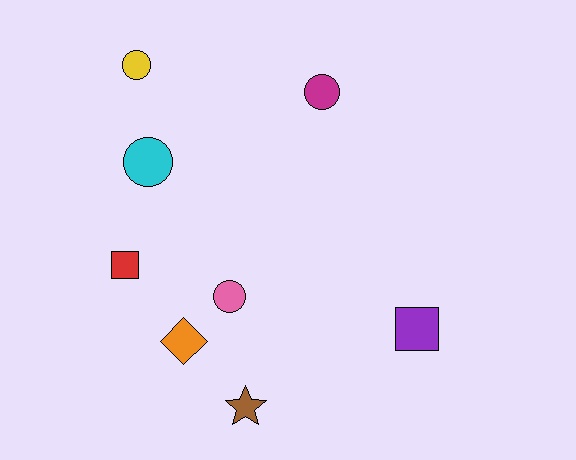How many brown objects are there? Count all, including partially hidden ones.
There is 1 brown object.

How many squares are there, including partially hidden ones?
There are 2 squares.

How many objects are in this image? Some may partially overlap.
There are 8 objects.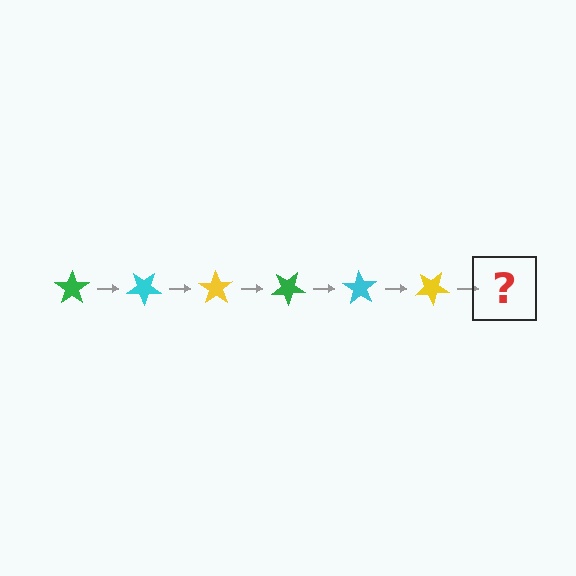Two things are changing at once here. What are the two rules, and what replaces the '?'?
The two rules are that it rotates 35 degrees each step and the color cycles through green, cyan, and yellow. The '?' should be a green star, rotated 210 degrees from the start.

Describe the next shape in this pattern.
It should be a green star, rotated 210 degrees from the start.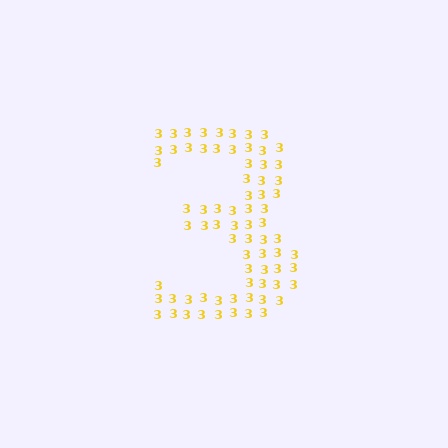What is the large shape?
The large shape is the digit 3.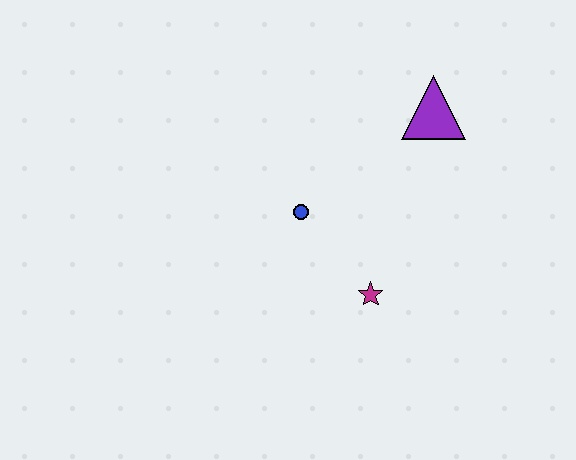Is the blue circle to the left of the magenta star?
Yes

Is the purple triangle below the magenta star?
No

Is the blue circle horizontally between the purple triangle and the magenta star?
No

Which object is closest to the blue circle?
The magenta star is closest to the blue circle.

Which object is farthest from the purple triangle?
The magenta star is farthest from the purple triangle.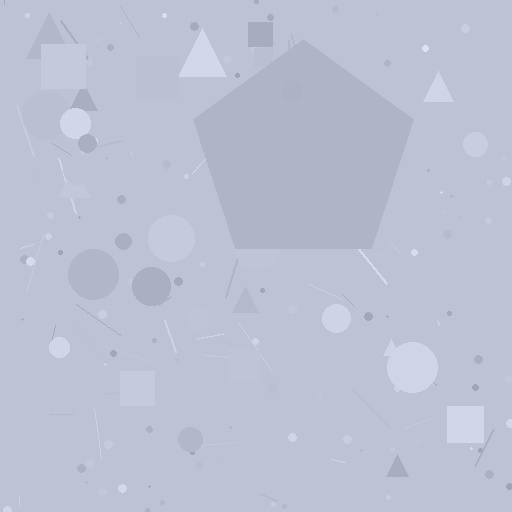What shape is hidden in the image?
A pentagon is hidden in the image.